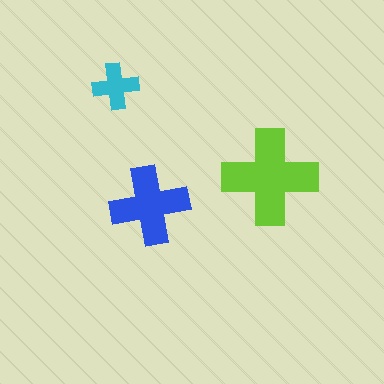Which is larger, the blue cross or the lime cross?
The lime one.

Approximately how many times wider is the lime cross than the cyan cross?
About 2 times wider.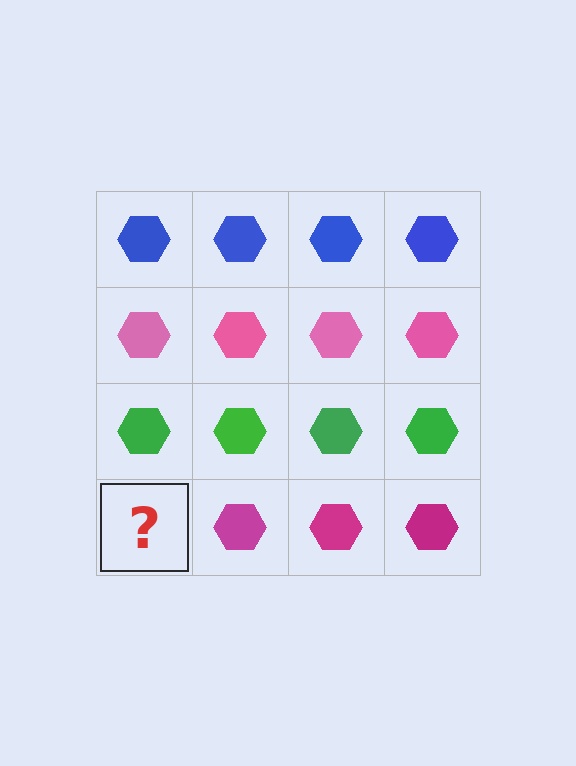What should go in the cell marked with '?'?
The missing cell should contain a magenta hexagon.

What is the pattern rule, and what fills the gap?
The rule is that each row has a consistent color. The gap should be filled with a magenta hexagon.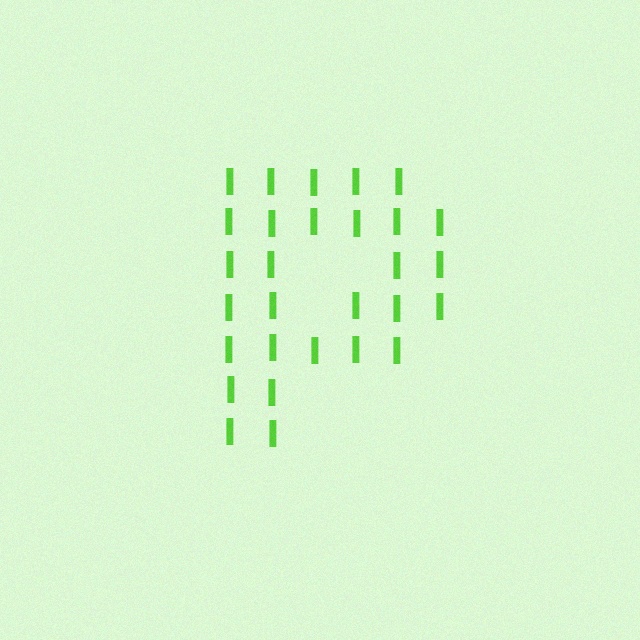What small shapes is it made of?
It is made of small letter I's.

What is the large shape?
The large shape is the letter P.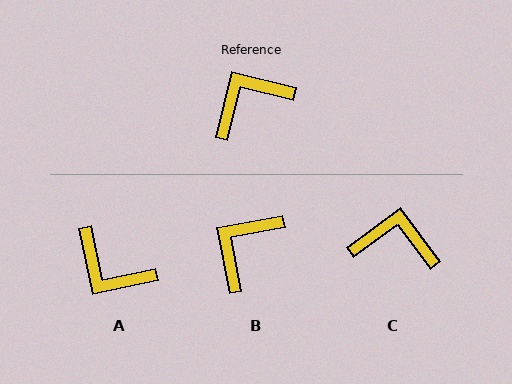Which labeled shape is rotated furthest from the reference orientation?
A, about 115 degrees away.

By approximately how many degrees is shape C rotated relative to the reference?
Approximately 40 degrees clockwise.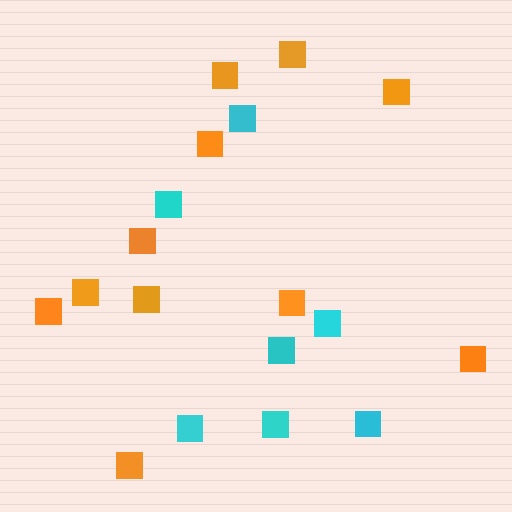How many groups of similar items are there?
There are 2 groups: one group of cyan squares (7) and one group of orange squares (11).